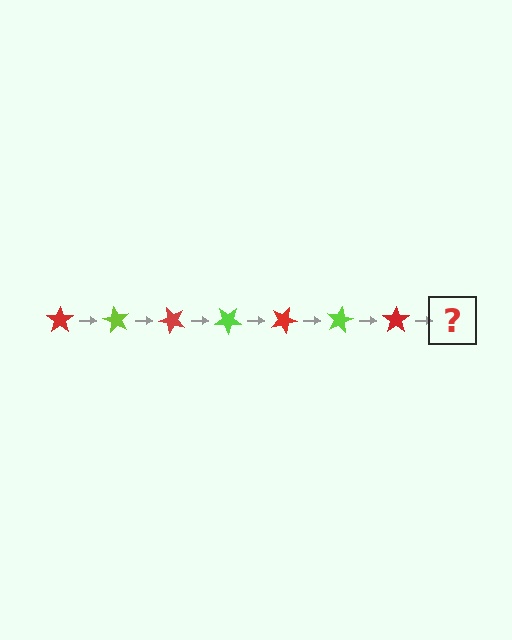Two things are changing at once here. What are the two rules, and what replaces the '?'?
The two rules are that it rotates 60 degrees each step and the color cycles through red and lime. The '?' should be a lime star, rotated 420 degrees from the start.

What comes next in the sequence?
The next element should be a lime star, rotated 420 degrees from the start.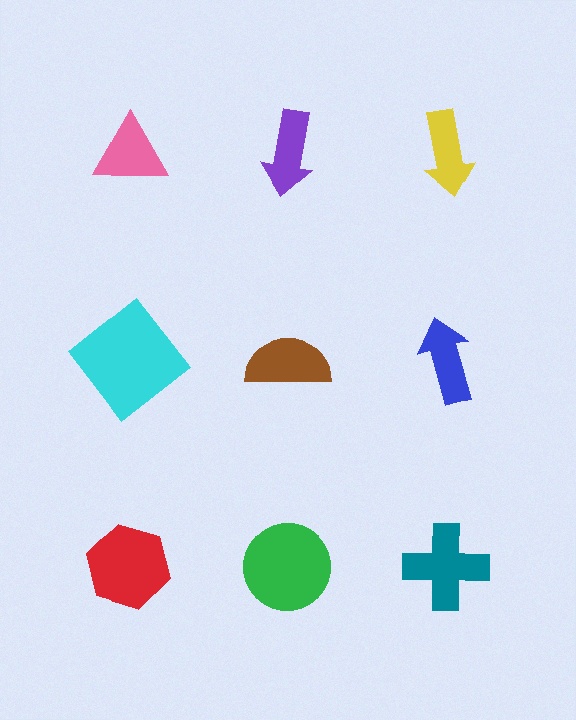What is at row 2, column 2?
A brown semicircle.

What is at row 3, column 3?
A teal cross.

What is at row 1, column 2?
A purple arrow.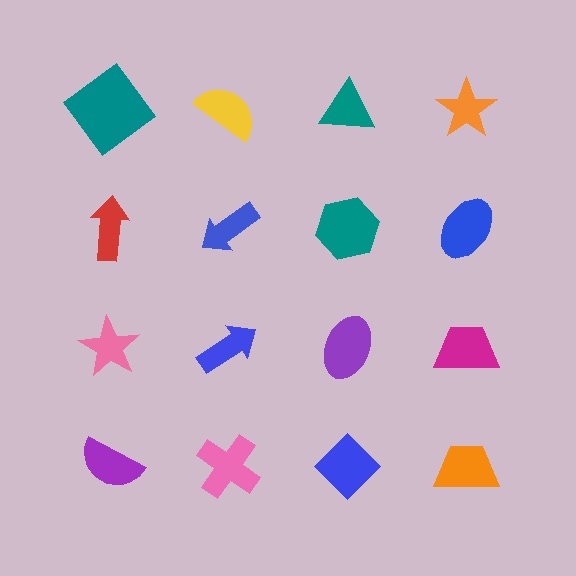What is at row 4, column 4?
An orange trapezoid.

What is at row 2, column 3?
A teal hexagon.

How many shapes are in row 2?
4 shapes.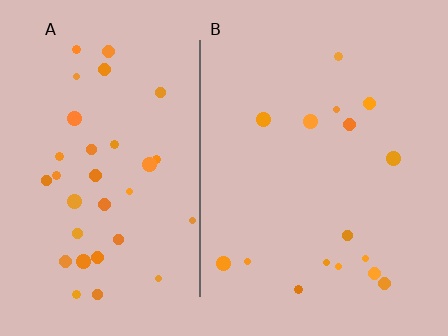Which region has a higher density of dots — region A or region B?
A (the left).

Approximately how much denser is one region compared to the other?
Approximately 2.1× — region A over region B.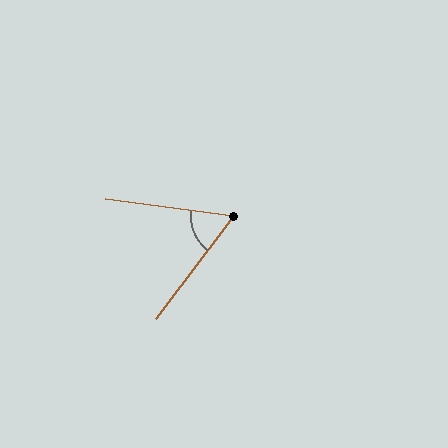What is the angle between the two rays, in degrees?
Approximately 61 degrees.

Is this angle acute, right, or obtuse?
It is acute.